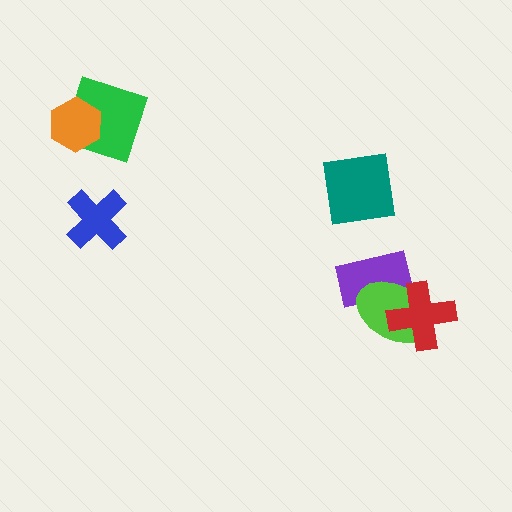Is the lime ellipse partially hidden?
Yes, it is partially covered by another shape.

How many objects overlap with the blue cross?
0 objects overlap with the blue cross.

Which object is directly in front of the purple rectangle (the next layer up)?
The lime ellipse is directly in front of the purple rectangle.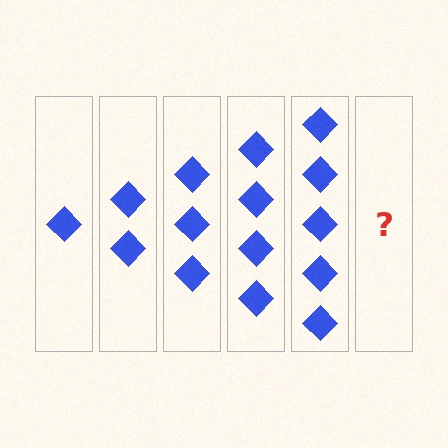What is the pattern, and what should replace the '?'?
The pattern is that each step adds one more diamond. The '?' should be 6 diamonds.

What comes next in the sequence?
The next element should be 6 diamonds.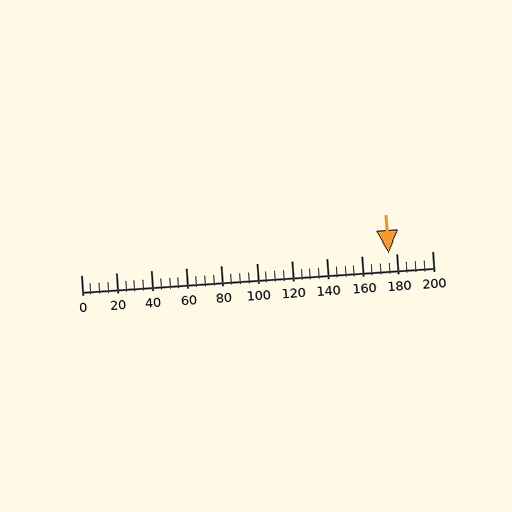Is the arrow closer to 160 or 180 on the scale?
The arrow is closer to 180.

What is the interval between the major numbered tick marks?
The major tick marks are spaced 20 units apart.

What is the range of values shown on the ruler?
The ruler shows values from 0 to 200.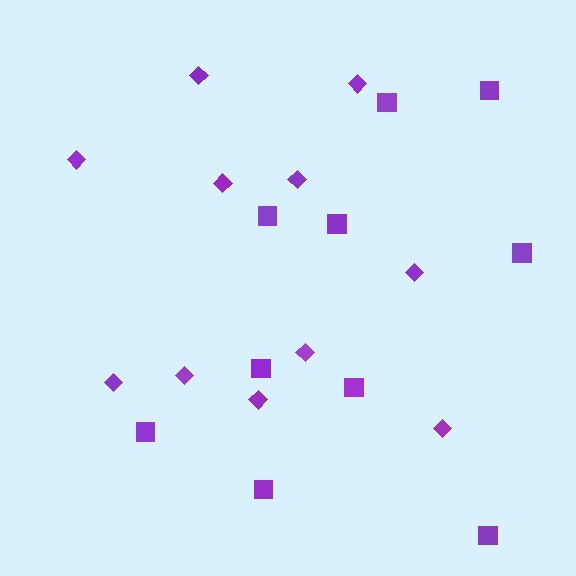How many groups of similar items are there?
There are 2 groups: one group of squares (10) and one group of diamonds (11).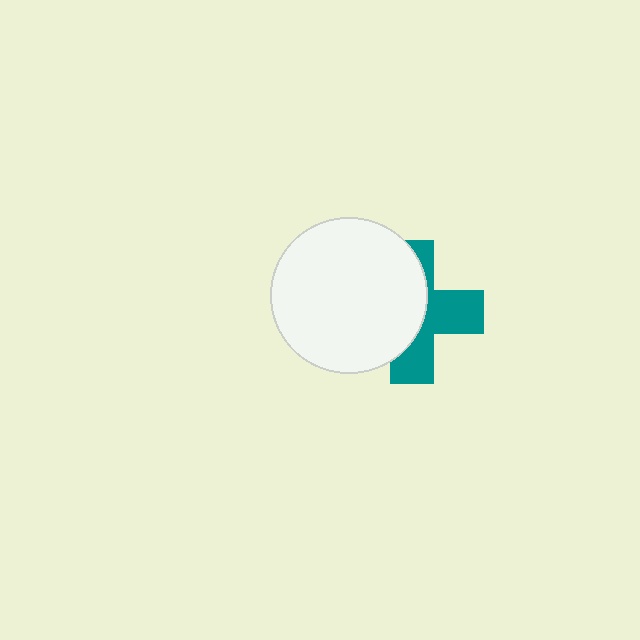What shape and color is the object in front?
The object in front is a white circle.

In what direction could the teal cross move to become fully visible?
The teal cross could move right. That would shift it out from behind the white circle entirely.